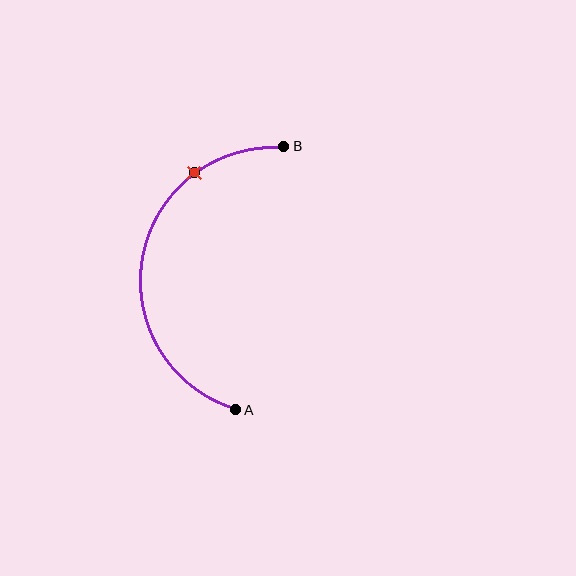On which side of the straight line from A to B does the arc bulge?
The arc bulges to the left of the straight line connecting A and B.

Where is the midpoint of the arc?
The arc midpoint is the point on the curve farthest from the straight line joining A and B. It sits to the left of that line.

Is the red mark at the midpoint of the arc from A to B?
No. The red mark lies on the arc but is closer to endpoint B. The arc midpoint would be at the point on the curve equidistant along the arc from both A and B.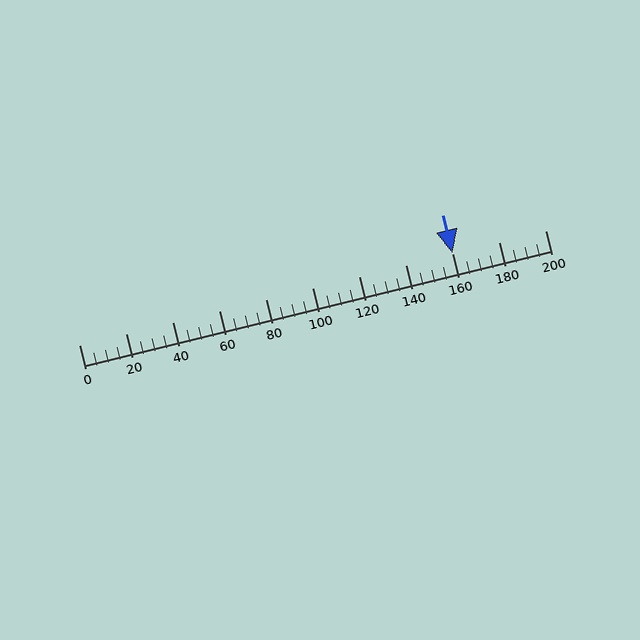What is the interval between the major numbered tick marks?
The major tick marks are spaced 20 units apart.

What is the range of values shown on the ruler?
The ruler shows values from 0 to 200.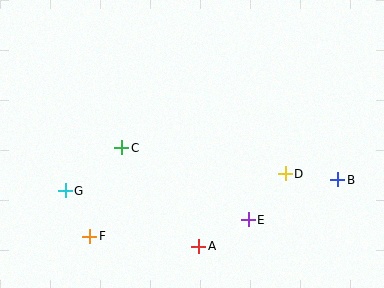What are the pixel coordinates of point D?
Point D is at (285, 174).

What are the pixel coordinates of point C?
Point C is at (122, 148).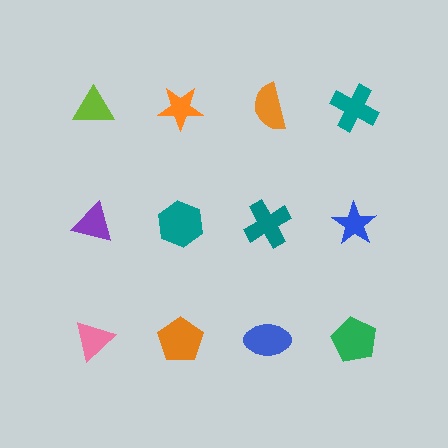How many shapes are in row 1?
4 shapes.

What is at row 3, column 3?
A blue ellipse.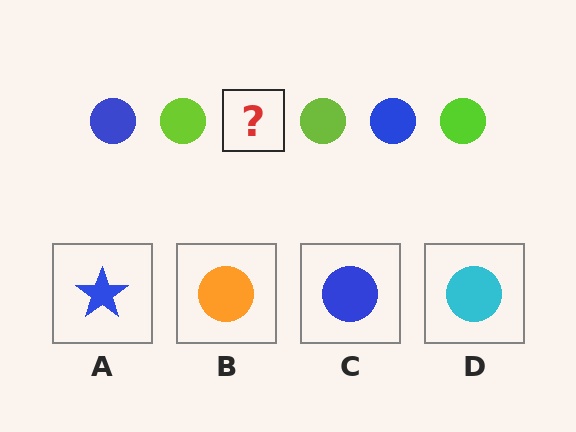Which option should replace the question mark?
Option C.